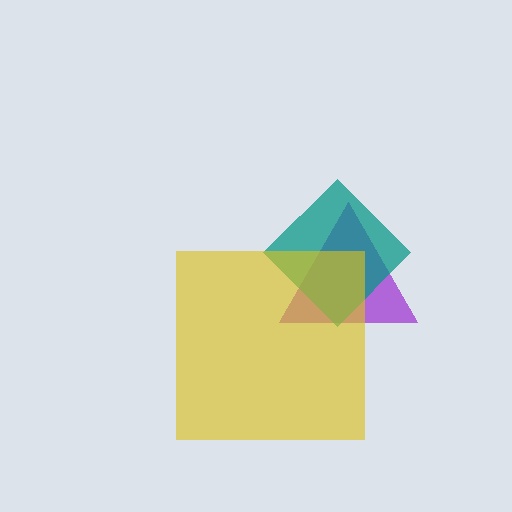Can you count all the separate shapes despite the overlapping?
Yes, there are 3 separate shapes.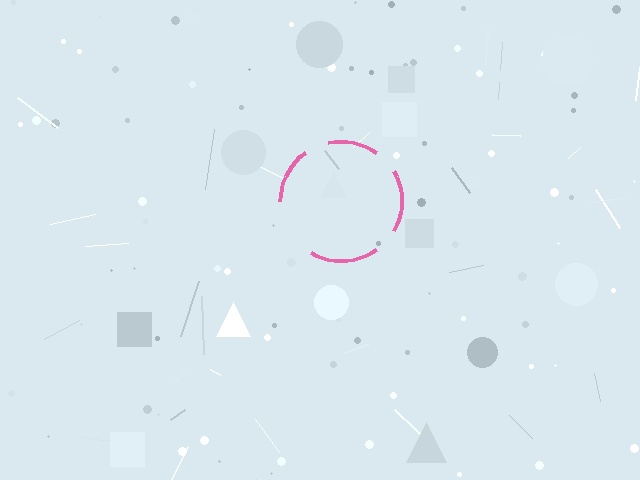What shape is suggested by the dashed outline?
The dashed outline suggests a circle.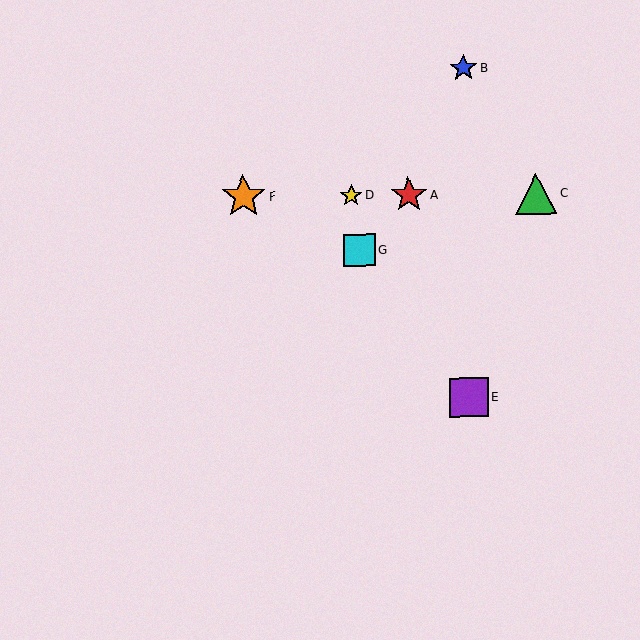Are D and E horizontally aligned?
No, D is at y≈195 and E is at y≈397.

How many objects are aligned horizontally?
4 objects (A, C, D, F) are aligned horizontally.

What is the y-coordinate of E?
Object E is at y≈397.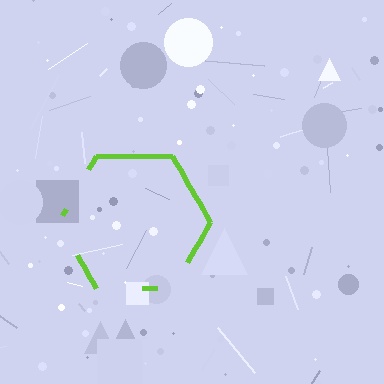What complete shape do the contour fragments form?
The contour fragments form a hexagon.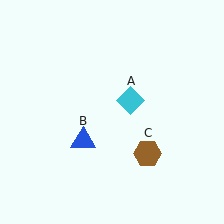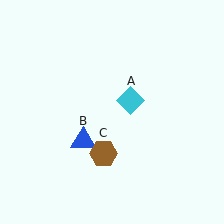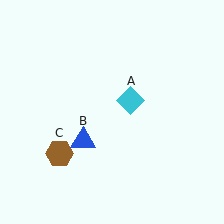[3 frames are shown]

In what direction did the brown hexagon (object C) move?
The brown hexagon (object C) moved left.